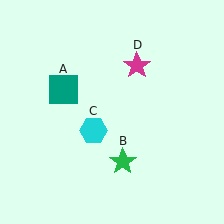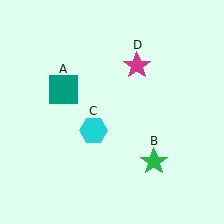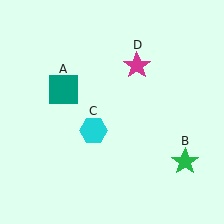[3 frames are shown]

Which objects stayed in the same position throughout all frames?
Teal square (object A) and cyan hexagon (object C) and magenta star (object D) remained stationary.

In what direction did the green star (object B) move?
The green star (object B) moved right.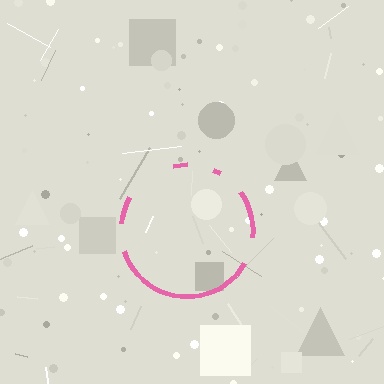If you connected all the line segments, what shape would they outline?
They would outline a circle.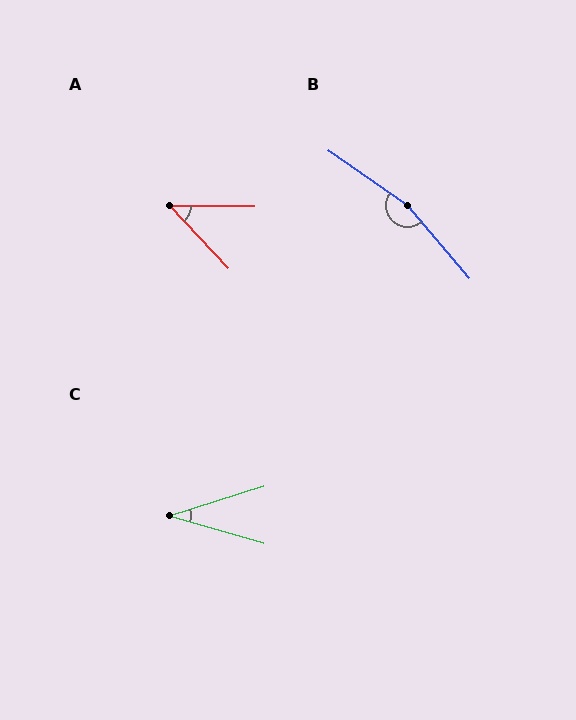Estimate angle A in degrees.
Approximately 46 degrees.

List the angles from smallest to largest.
C (33°), A (46°), B (165°).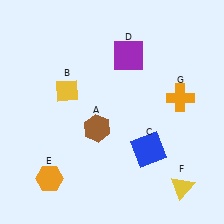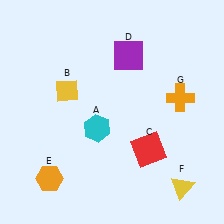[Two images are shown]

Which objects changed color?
A changed from brown to cyan. C changed from blue to red.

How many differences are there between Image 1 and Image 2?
There are 2 differences between the two images.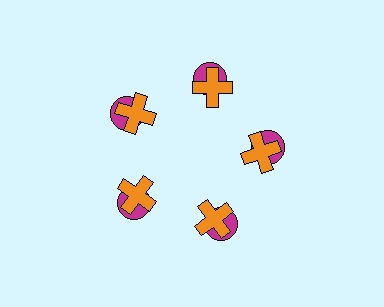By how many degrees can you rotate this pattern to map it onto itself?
The pattern maps onto itself every 72 degrees of rotation.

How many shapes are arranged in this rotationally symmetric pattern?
There are 10 shapes, arranged in 5 groups of 2.